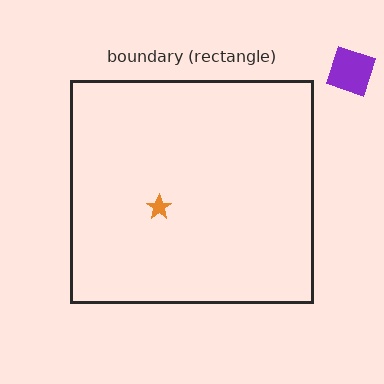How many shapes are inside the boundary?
1 inside, 1 outside.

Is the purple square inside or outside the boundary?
Outside.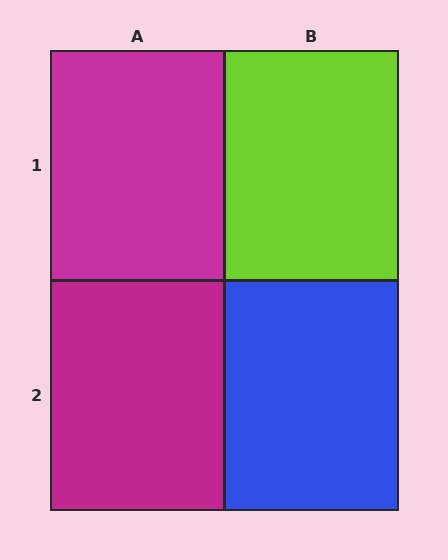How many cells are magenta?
2 cells are magenta.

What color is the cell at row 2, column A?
Magenta.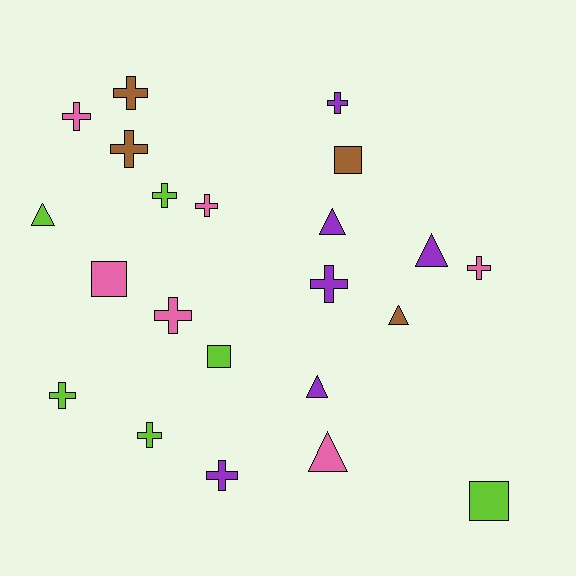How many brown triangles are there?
There is 1 brown triangle.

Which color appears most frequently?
Lime, with 6 objects.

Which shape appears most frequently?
Cross, with 12 objects.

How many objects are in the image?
There are 22 objects.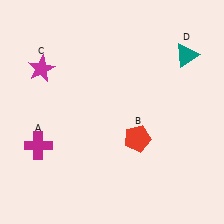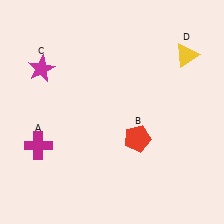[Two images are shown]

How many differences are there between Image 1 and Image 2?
There is 1 difference between the two images.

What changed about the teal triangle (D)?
In Image 1, D is teal. In Image 2, it changed to yellow.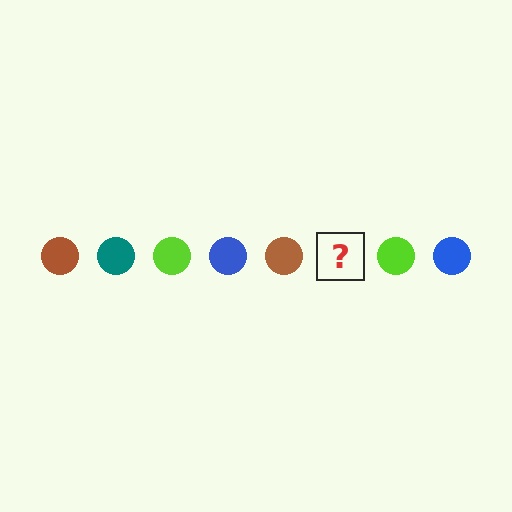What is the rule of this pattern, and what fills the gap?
The rule is that the pattern cycles through brown, teal, lime, blue circles. The gap should be filled with a teal circle.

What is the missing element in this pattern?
The missing element is a teal circle.